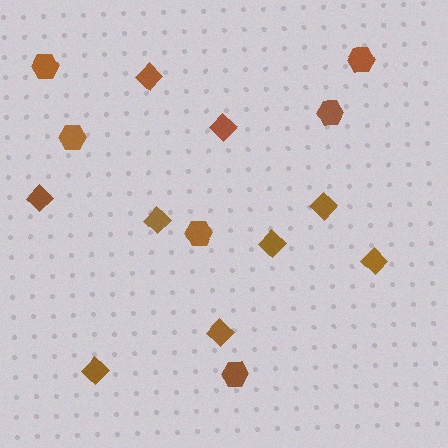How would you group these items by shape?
There are 2 groups: one group of hexagons (6) and one group of diamonds (9).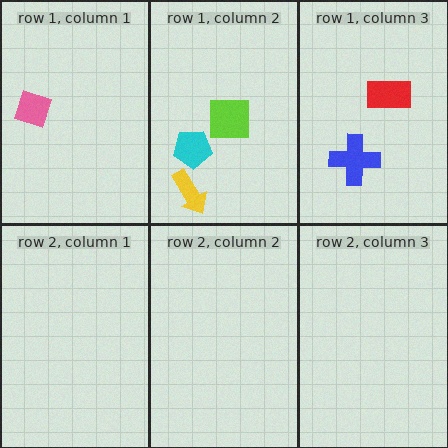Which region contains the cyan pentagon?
The row 1, column 2 region.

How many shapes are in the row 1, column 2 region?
3.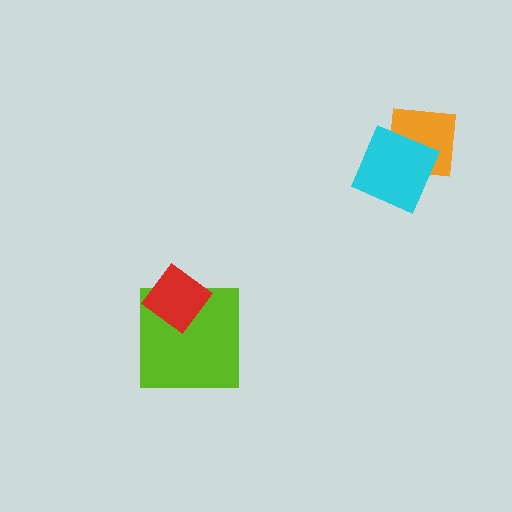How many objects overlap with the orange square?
1 object overlaps with the orange square.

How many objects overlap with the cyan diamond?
1 object overlaps with the cyan diamond.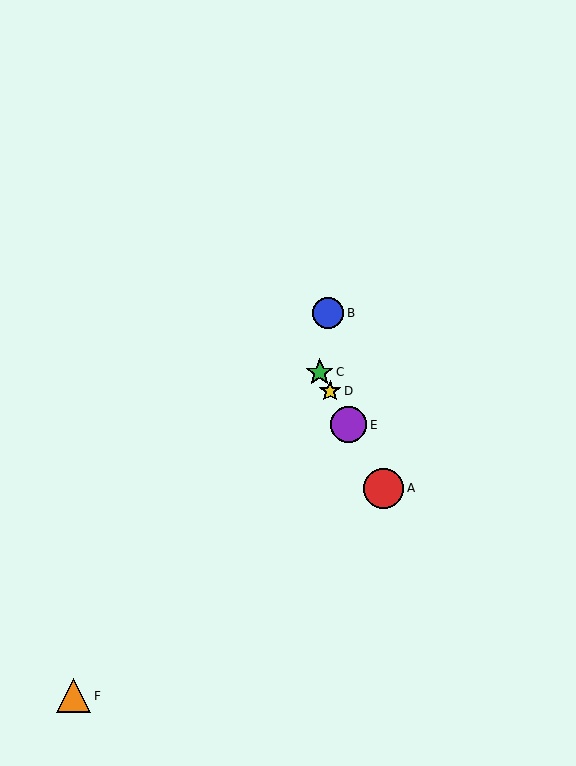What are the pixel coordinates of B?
Object B is at (328, 313).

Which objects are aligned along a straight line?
Objects A, C, D, E are aligned along a straight line.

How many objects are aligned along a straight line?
4 objects (A, C, D, E) are aligned along a straight line.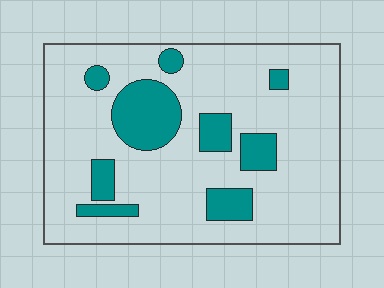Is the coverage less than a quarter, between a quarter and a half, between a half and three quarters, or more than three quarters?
Less than a quarter.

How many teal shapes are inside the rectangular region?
9.